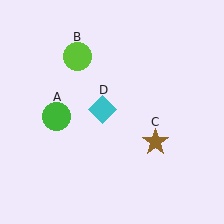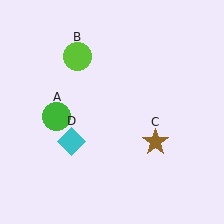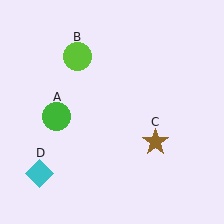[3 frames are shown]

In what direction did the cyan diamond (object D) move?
The cyan diamond (object D) moved down and to the left.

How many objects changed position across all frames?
1 object changed position: cyan diamond (object D).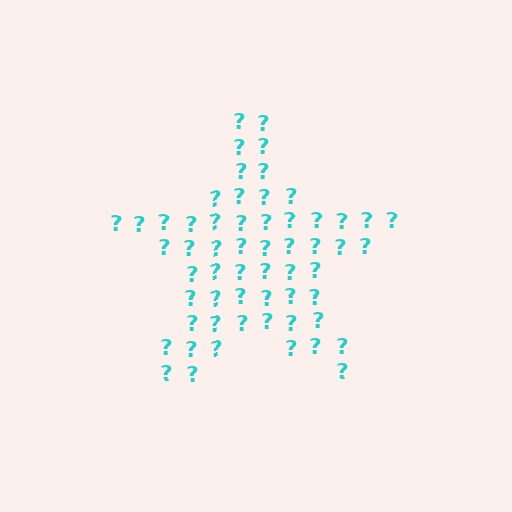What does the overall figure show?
The overall figure shows a star.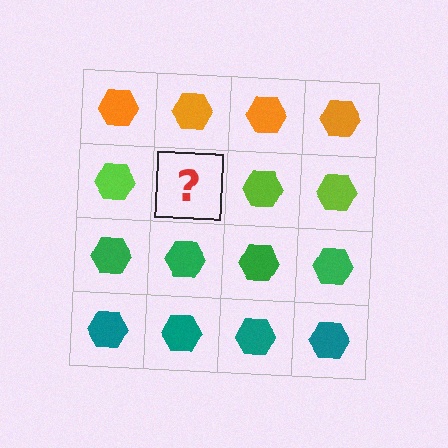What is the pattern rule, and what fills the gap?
The rule is that each row has a consistent color. The gap should be filled with a lime hexagon.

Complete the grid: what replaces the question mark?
The question mark should be replaced with a lime hexagon.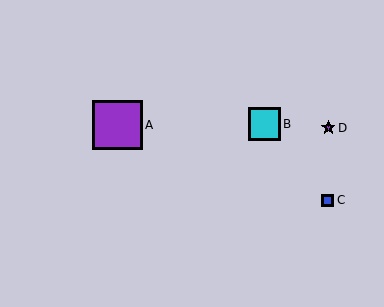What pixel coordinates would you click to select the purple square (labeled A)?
Click at (117, 125) to select the purple square A.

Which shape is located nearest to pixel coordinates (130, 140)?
The purple square (labeled A) at (117, 125) is nearest to that location.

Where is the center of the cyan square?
The center of the cyan square is at (264, 124).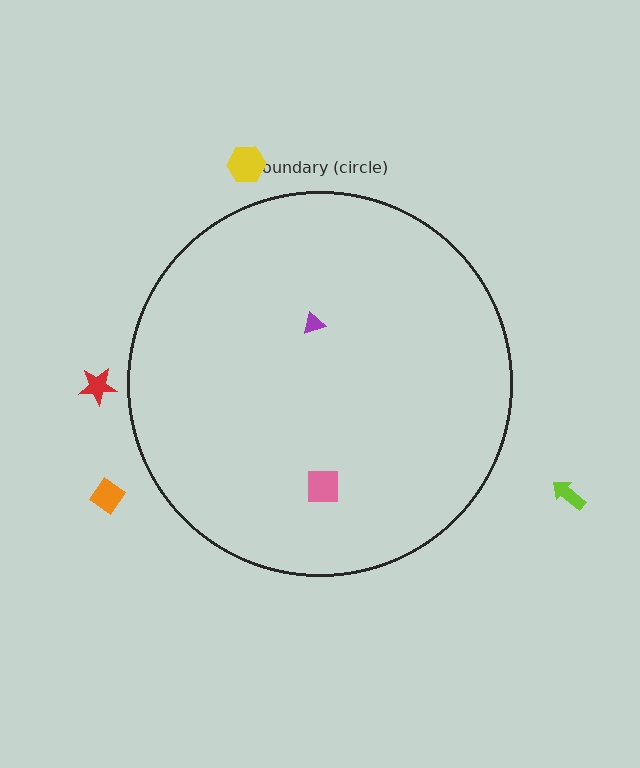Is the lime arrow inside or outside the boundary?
Outside.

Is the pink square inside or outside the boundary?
Inside.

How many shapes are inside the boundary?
2 inside, 4 outside.